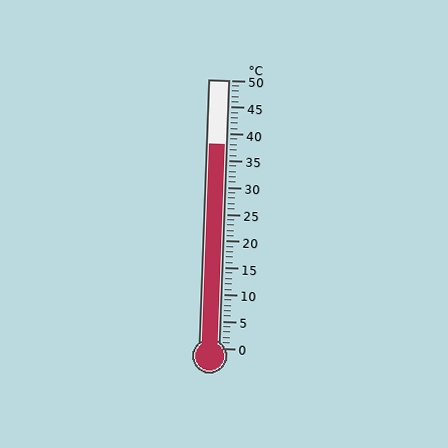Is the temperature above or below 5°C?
The temperature is above 5°C.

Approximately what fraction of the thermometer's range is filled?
The thermometer is filled to approximately 75% of its range.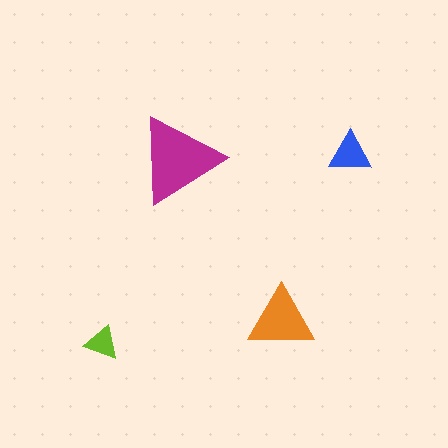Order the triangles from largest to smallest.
the magenta one, the orange one, the blue one, the lime one.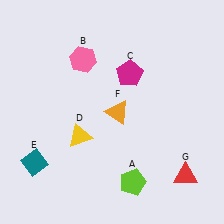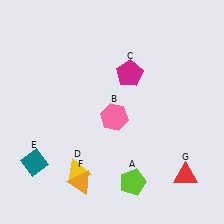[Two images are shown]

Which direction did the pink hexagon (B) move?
The pink hexagon (B) moved down.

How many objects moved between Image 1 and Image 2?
3 objects moved between the two images.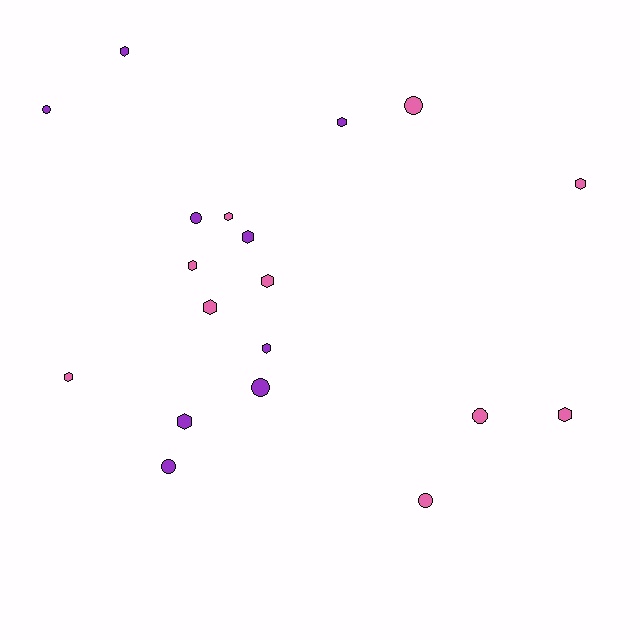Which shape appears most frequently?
Hexagon, with 12 objects.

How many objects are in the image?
There are 19 objects.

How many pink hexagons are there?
There are 7 pink hexagons.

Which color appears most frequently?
Pink, with 10 objects.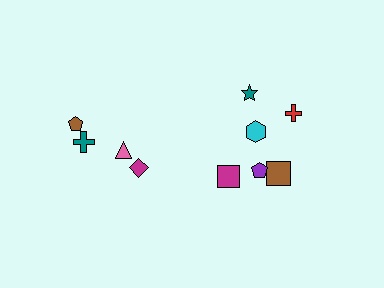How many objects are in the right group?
There are 6 objects.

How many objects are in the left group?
There are 4 objects.